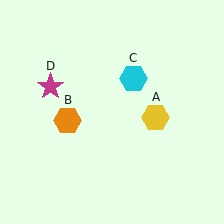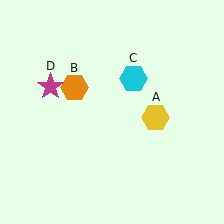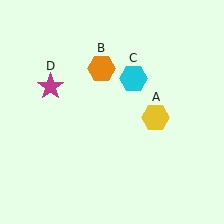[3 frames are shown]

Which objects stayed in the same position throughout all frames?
Yellow hexagon (object A) and cyan hexagon (object C) and magenta star (object D) remained stationary.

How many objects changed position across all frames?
1 object changed position: orange hexagon (object B).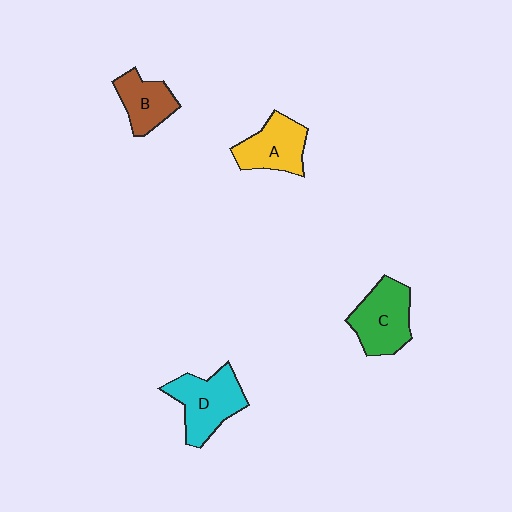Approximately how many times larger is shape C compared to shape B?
Approximately 1.4 times.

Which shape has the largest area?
Shape D (cyan).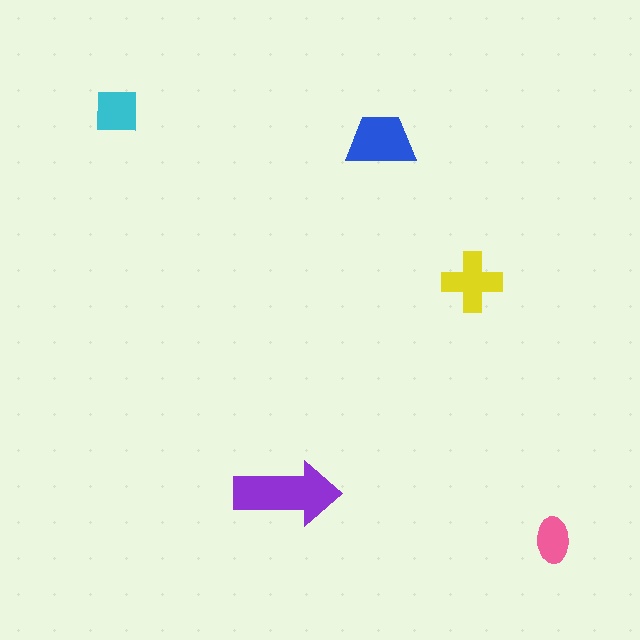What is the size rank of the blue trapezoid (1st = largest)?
2nd.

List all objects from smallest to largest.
The pink ellipse, the cyan square, the yellow cross, the blue trapezoid, the purple arrow.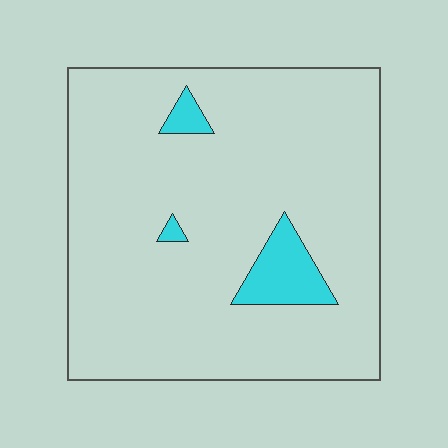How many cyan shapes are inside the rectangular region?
3.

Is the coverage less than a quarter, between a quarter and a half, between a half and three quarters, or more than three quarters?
Less than a quarter.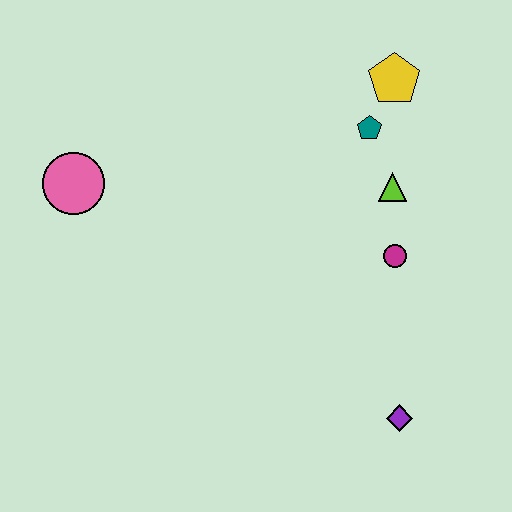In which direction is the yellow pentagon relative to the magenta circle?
The yellow pentagon is above the magenta circle.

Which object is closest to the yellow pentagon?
The teal pentagon is closest to the yellow pentagon.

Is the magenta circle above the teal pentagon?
No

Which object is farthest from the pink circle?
The purple diamond is farthest from the pink circle.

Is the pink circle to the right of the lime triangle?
No